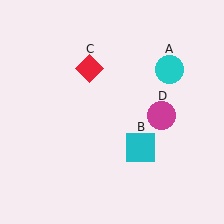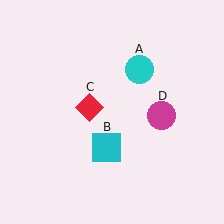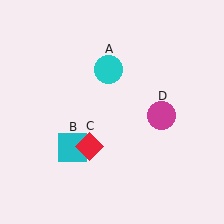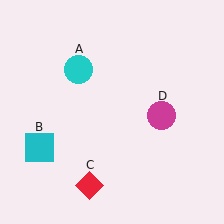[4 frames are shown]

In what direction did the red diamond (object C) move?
The red diamond (object C) moved down.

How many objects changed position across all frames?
3 objects changed position: cyan circle (object A), cyan square (object B), red diamond (object C).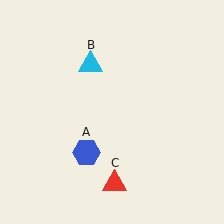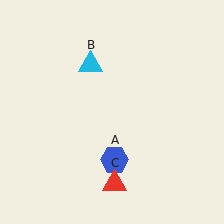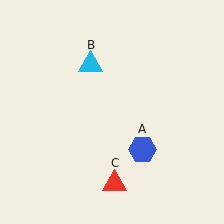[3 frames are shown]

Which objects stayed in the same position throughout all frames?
Cyan triangle (object B) and red triangle (object C) remained stationary.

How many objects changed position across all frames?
1 object changed position: blue hexagon (object A).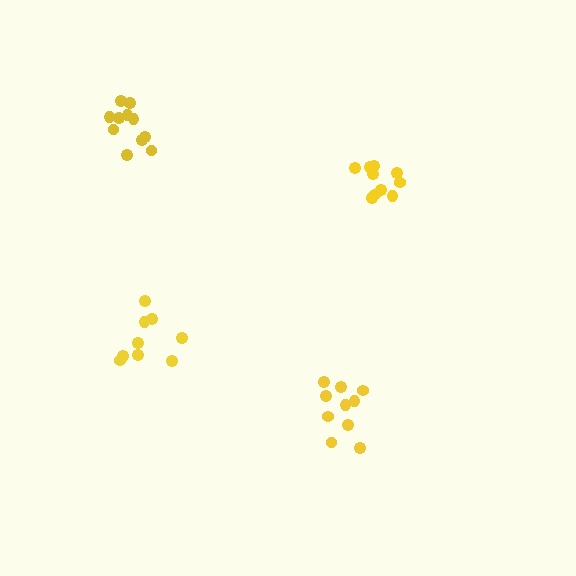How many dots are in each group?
Group 1: 10 dots, Group 2: 10 dots, Group 3: 11 dots, Group 4: 9 dots (40 total).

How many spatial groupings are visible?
There are 4 spatial groupings.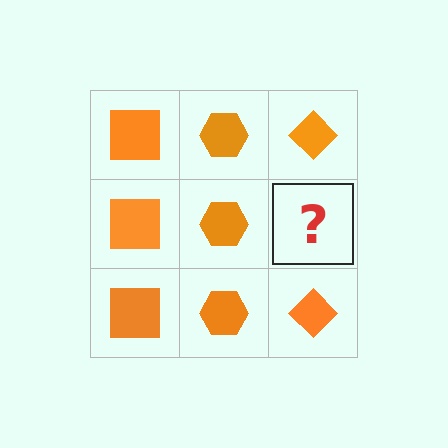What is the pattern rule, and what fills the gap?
The rule is that each column has a consistent shape. The gap should be filled with an orange diamond.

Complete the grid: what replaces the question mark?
The question mark should be replaced with an orange diamond.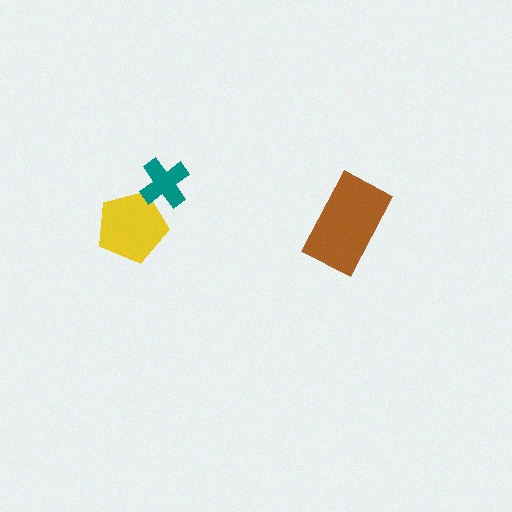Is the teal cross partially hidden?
No, no other shape covers it.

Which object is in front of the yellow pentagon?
The teal cross is in front of the yellow pentagon.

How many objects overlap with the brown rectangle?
0 objects overlap with the brown rectangle.